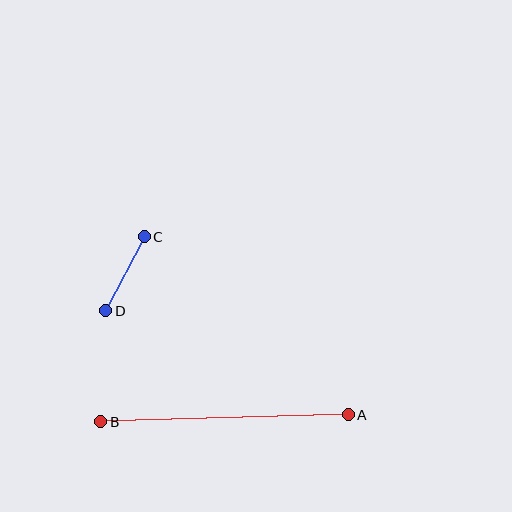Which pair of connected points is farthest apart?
Points A and B are farthest apart.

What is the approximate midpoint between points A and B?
The midpoint is at approximately (225, 418) pixels.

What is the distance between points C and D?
The distance is approximately 83 pixels.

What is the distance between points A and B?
The distance is approximately 248 pixels.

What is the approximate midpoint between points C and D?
The midpoint is at approximately (125, 274) pixels.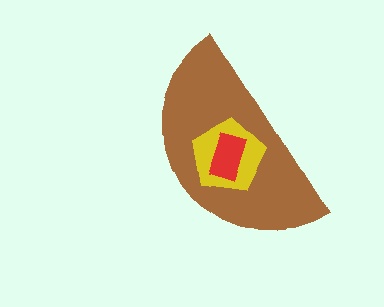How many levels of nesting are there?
3.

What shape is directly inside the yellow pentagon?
The red rectangle.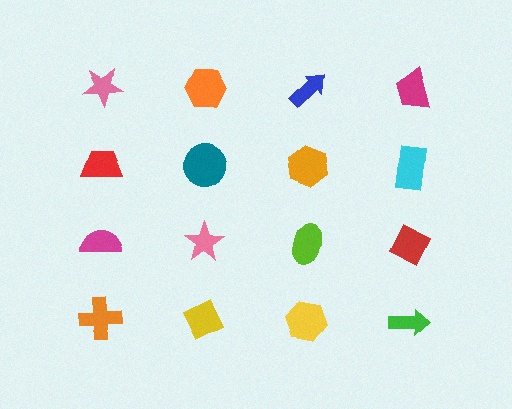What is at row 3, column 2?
A pink star.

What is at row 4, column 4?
A green arrow.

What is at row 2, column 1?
A red trapezoid.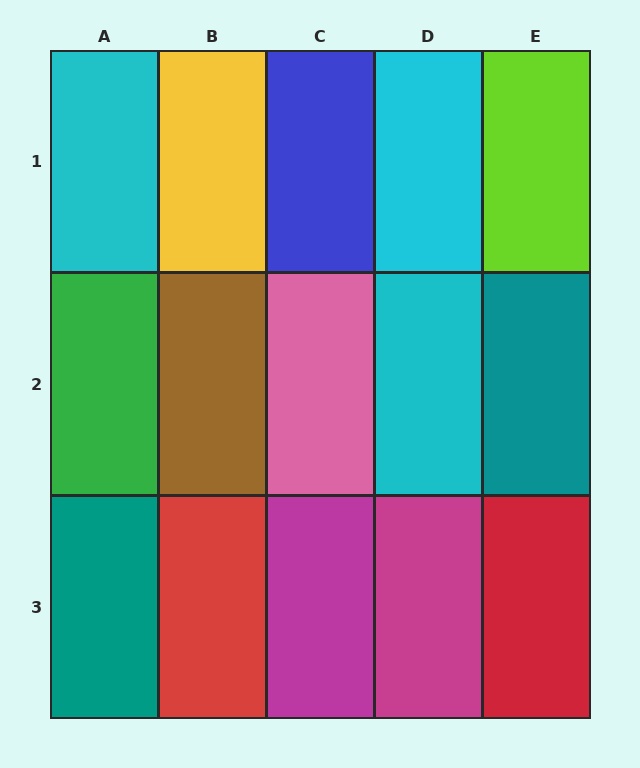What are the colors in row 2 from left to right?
Green, brown, pink, cyan, teal.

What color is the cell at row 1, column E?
Lime.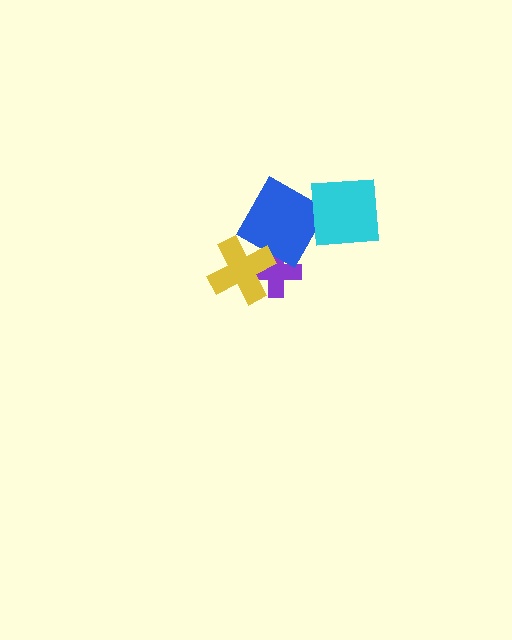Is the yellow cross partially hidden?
No, no other shape covers it.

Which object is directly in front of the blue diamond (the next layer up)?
The yellow cross is directly in front of the blue diamond.